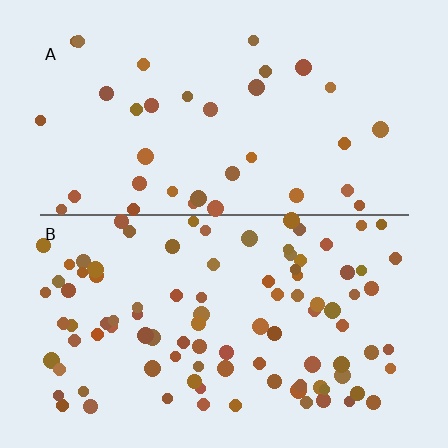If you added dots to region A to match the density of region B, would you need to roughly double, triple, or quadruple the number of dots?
Approximately triple.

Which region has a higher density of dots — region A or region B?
B (the bottom).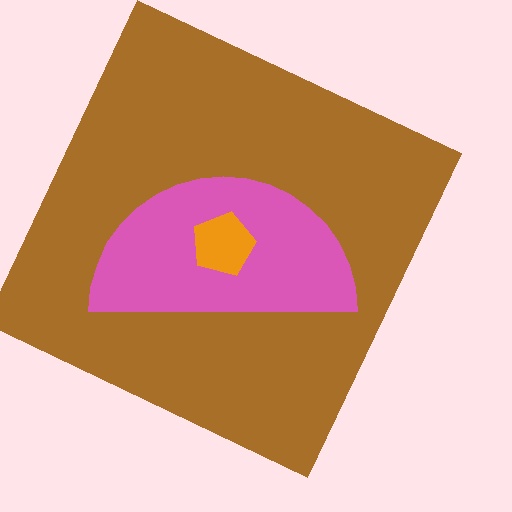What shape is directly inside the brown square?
The pink semicircle.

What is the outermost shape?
The brown square.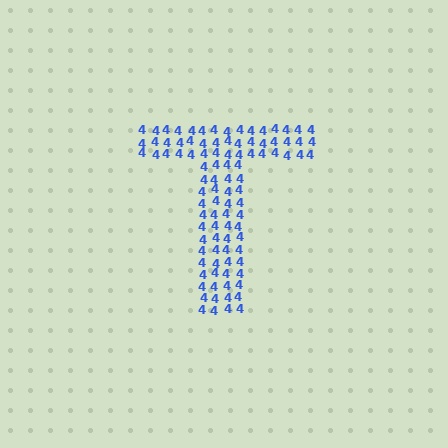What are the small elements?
The small elements are digit 4's.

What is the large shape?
The large shape is the letter T.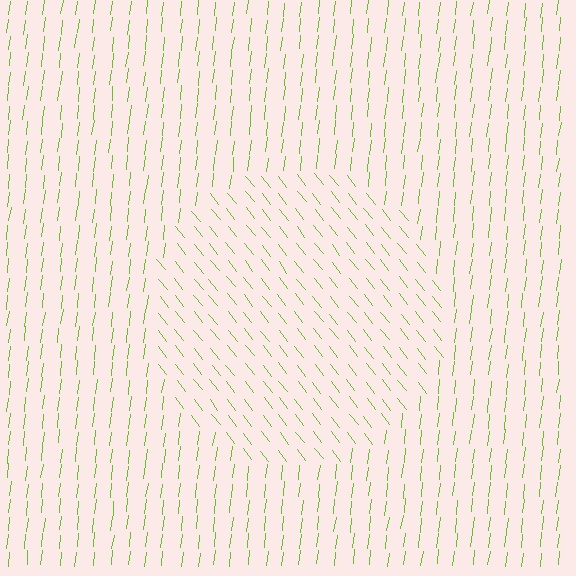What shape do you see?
I see a circle.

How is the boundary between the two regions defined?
The boundary is defined purely by a change in line orientation (approximately 45 degrees difference). All lines are the same color and thickness.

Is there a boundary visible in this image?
Yes, there is a texture boundary formed by a change in line orientation.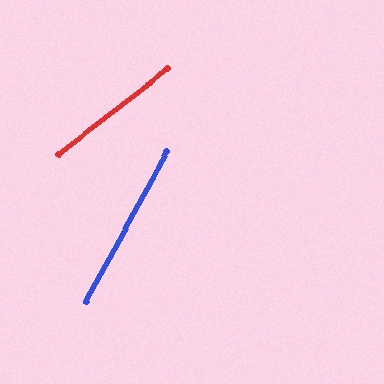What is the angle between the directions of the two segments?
Approximately 23 degrees.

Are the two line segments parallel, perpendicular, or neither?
Neither parallel nor perpendicular — they differ by about 23°.